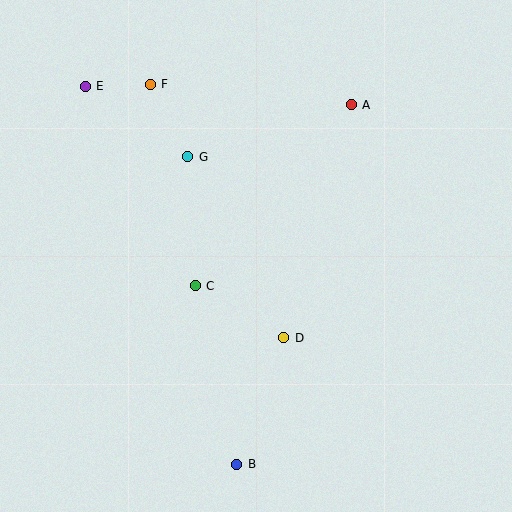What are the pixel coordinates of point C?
Point C is at (195, 286).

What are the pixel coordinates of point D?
Point D is at (284, 338).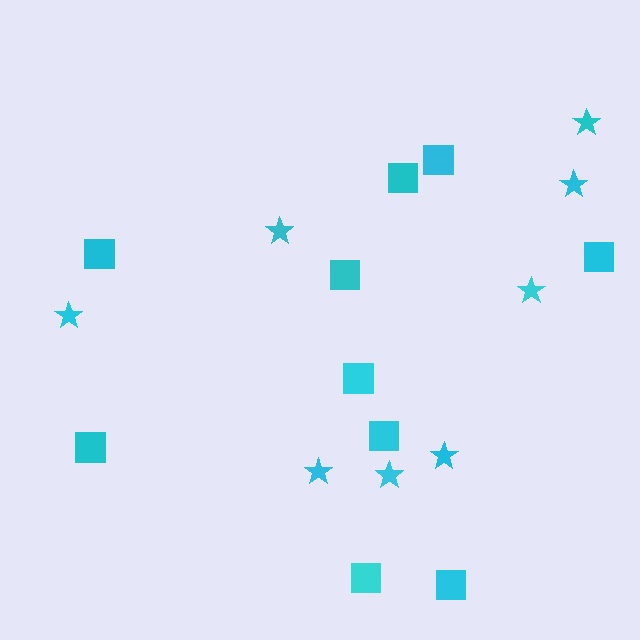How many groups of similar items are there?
There are 2 groups: one group of stars (8) and one group of squares (10).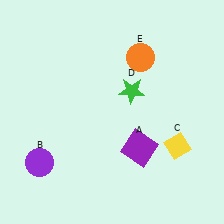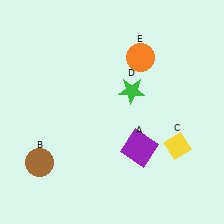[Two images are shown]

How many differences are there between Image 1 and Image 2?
There is 1 difference between the two images.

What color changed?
The circle (B) changed from purple in Image 1 to brown in Image 2.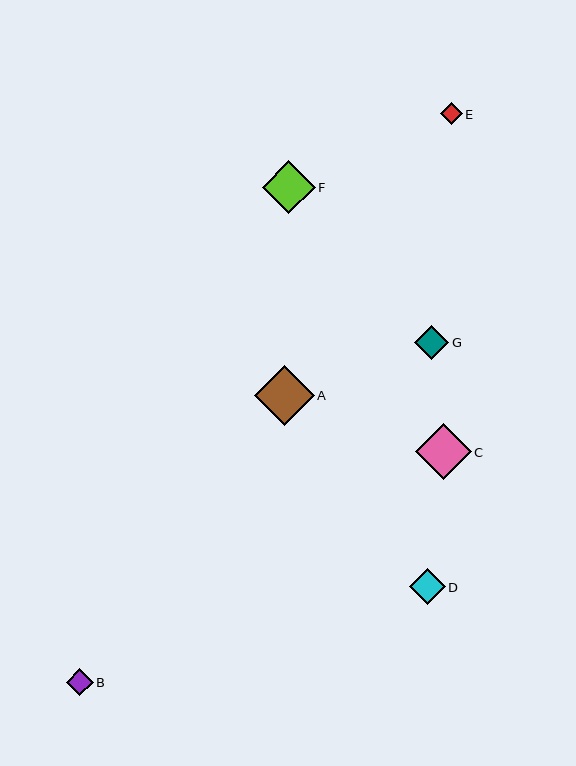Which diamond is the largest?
Diamond A is the largest with a size of approximately 60 pixels.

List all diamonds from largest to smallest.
From largest to smallest: A, C, F, D, G, B, E.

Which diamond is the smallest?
Diamond E is the smallest with a size of approximately 22 pixels.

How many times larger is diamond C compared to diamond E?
Diamond C is approximately 2.6 times the size of diamond E.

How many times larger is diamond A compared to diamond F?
Diamond A is approximately 1.1 times the size of diamond F.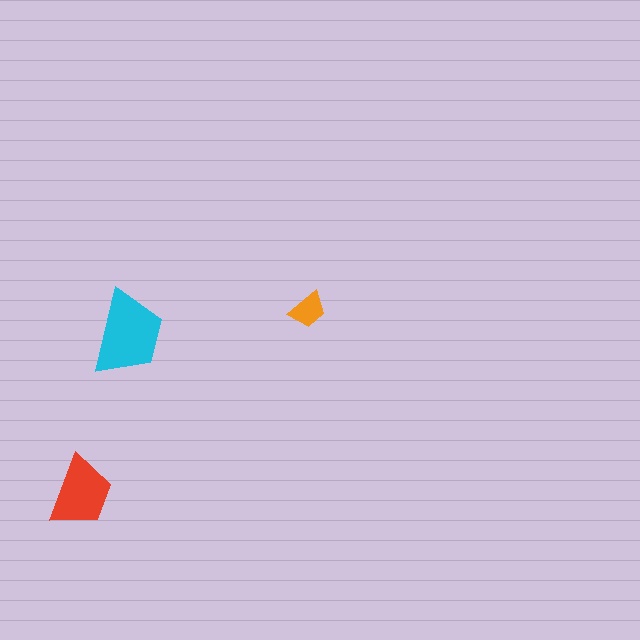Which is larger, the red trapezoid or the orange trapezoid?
The red one.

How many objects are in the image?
There are 3 objects in the image.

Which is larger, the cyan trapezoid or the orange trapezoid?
The cyan one.